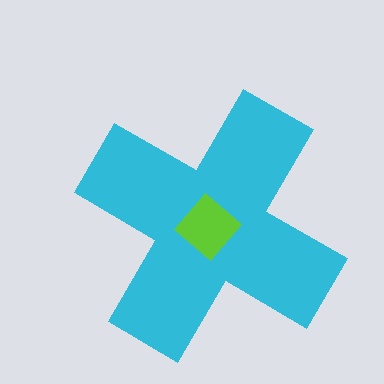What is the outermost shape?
The cyan cross.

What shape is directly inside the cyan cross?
The lime diamond.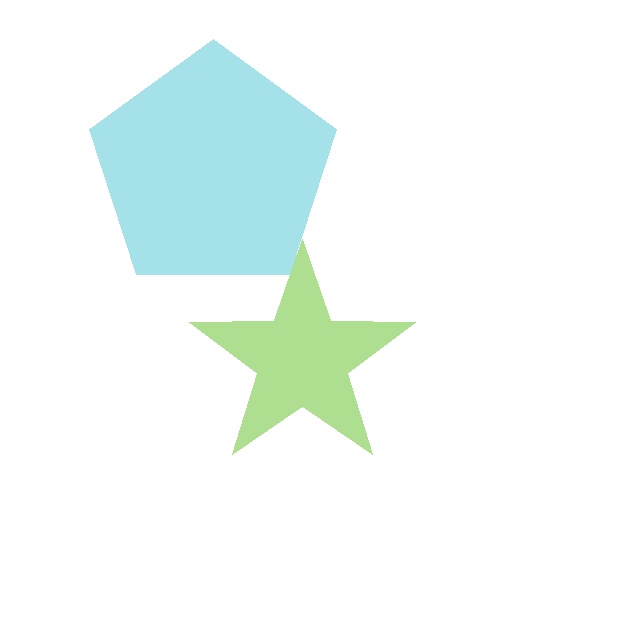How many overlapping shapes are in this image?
There are 2 overlapping shapes in the image.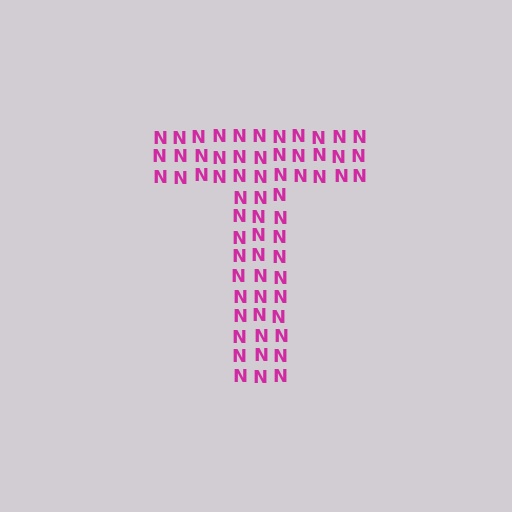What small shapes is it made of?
It is made of small letter N's.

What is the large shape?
The large shape is the letter T.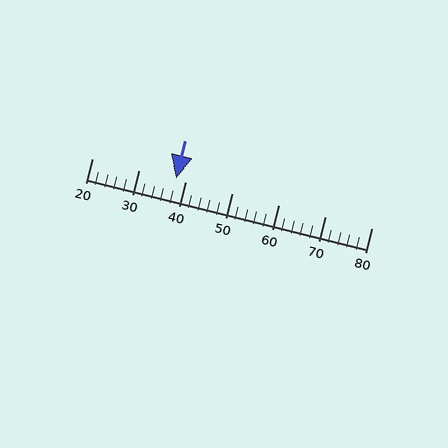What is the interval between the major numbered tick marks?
The major tick marks are spaced 10 units apart.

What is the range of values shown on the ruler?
The ruler shows values from 20 to 80.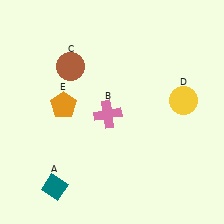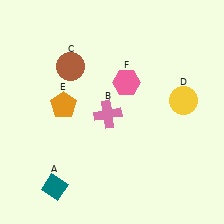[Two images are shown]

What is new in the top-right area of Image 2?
A pink hexagon (F) was added in the top-right area of Image 2.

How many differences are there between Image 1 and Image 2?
There is 1 difference between the two images.